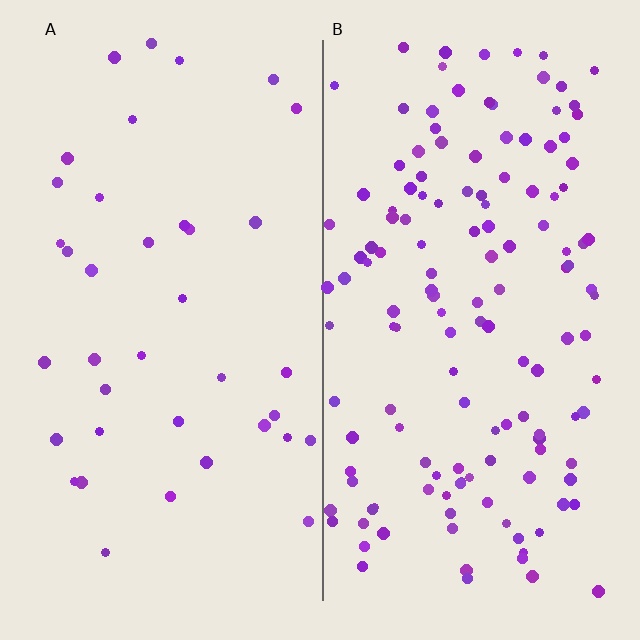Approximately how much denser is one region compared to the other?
Approximately 3.7× — region B over region A.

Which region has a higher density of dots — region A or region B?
B (the right).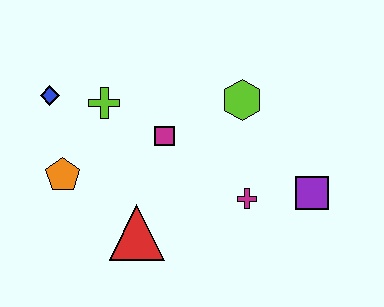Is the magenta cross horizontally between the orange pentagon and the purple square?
Yes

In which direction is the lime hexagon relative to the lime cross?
The lime hexagon is to the right of the lime cross.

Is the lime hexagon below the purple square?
No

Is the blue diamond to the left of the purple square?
Yes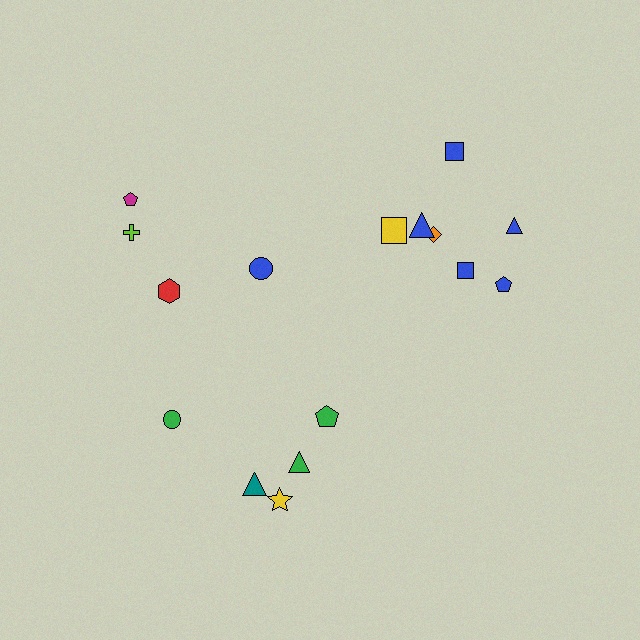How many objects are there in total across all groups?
There are 16 objects.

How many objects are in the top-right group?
There are 7 objects.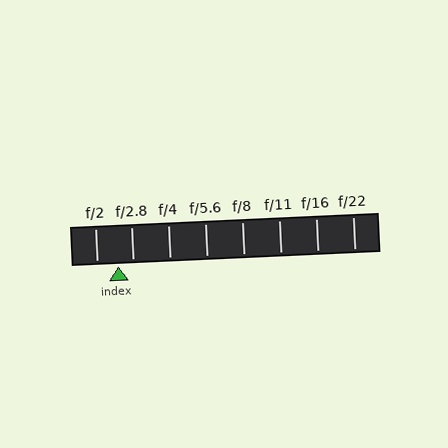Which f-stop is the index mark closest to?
The index mark is closest to f/2.8.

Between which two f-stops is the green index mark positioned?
The index mark is between f/2 and f/2.8.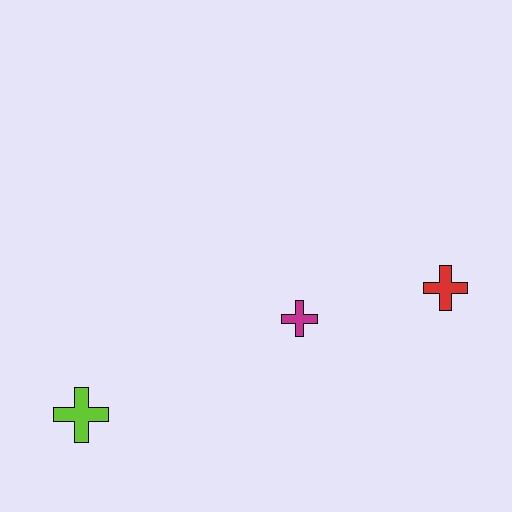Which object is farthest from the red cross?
The lime cross is farthest from the red cross.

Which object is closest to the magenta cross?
The red cross is closest to the magenta cross.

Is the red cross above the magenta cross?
Yes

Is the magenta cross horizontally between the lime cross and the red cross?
Yes